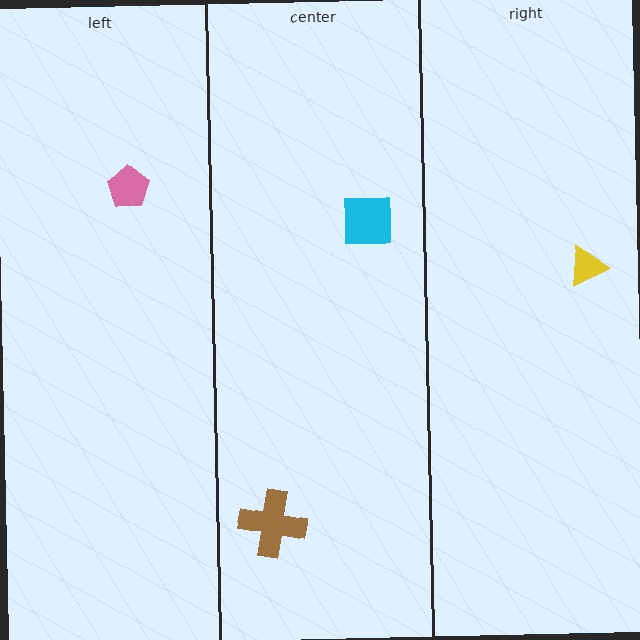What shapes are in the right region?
The yellow triangle.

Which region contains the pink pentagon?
The left region.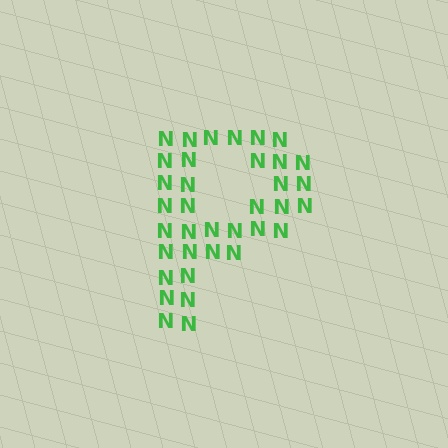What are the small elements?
The small elements are letter N's.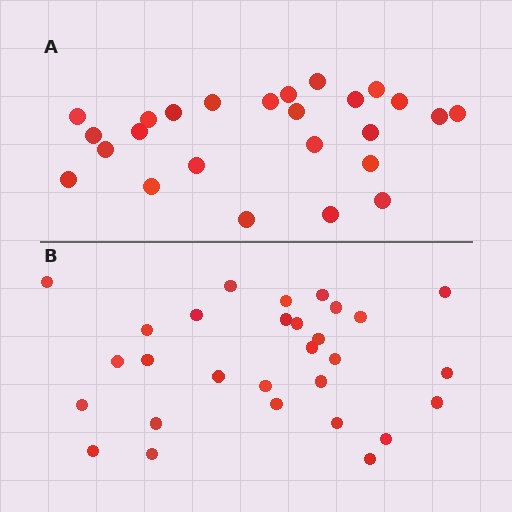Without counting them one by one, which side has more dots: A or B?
Region B (the bottom region) has more dots.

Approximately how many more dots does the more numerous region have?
Region B has about 4 more dots than region A.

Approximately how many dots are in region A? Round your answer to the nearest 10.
About 20 dots. (The exact count is 25, which rounds to 20.)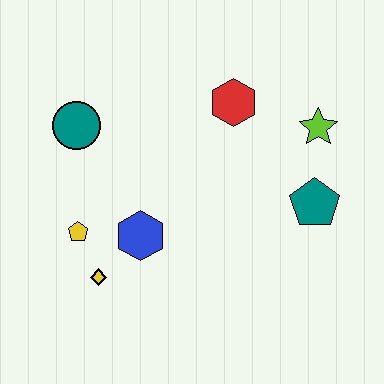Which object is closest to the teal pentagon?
The lime star is closest to the teal pentagon.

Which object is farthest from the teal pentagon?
The teal circle is farthest from the teal pentagon.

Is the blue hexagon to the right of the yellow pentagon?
Yes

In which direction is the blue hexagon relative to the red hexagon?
The blue hexagon is below the red hexagon.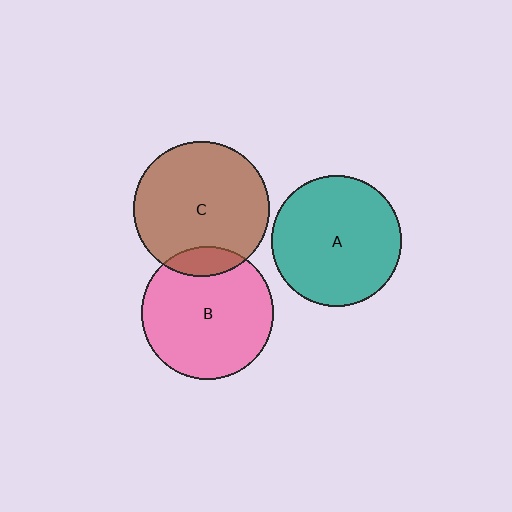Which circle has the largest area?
Circle C (brown).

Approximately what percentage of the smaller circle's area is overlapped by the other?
Approximately 10%.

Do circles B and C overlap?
Yes.